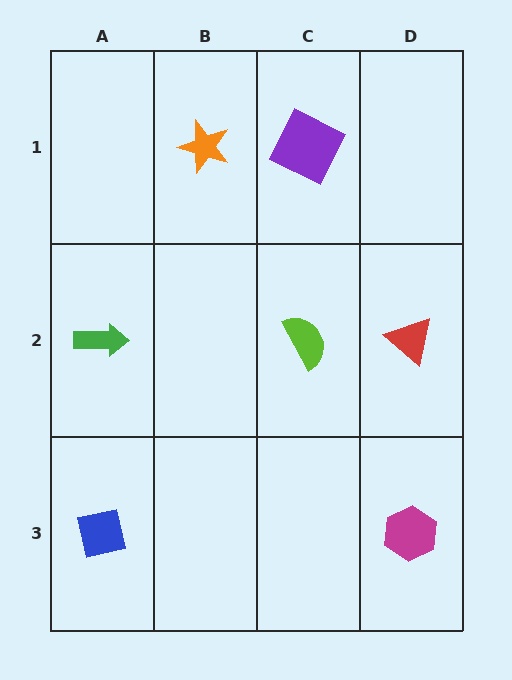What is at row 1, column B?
An orange star.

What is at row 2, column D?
A red triangle.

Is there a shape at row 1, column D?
No, that cell is empty.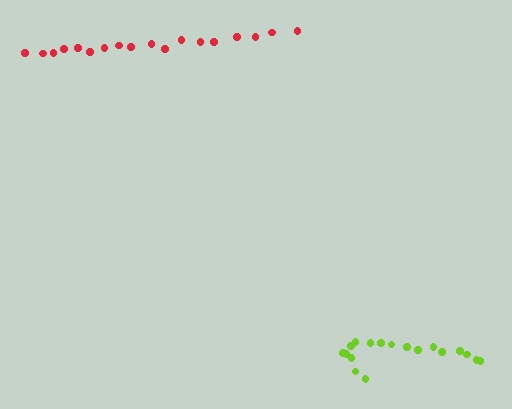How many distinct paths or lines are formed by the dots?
There are 2 distinct paths.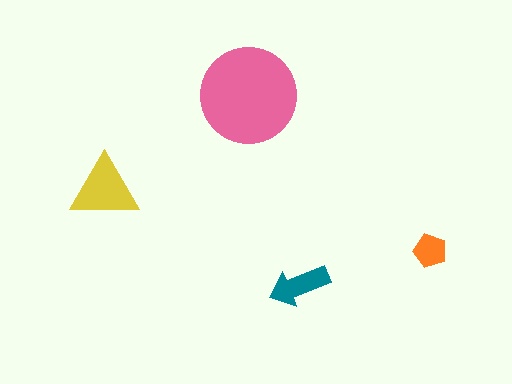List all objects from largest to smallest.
The pink circle, the yellow triangle, the teal arrow, the orange pentagon.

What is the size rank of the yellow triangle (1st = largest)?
2nd.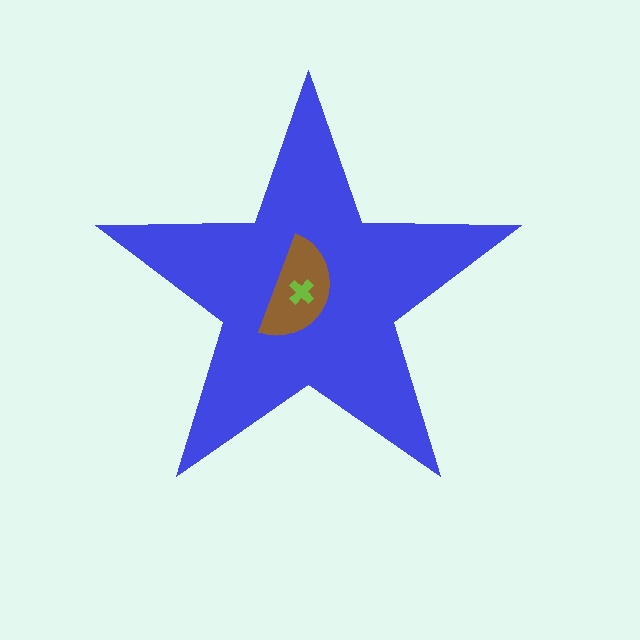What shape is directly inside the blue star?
The brown semicircle.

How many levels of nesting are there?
3.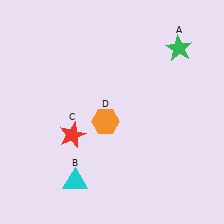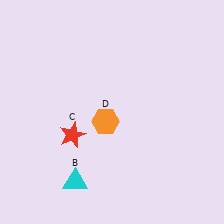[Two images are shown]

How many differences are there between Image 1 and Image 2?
There is 1 difference between the two images.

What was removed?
The green star (A) was removed in Image 2.